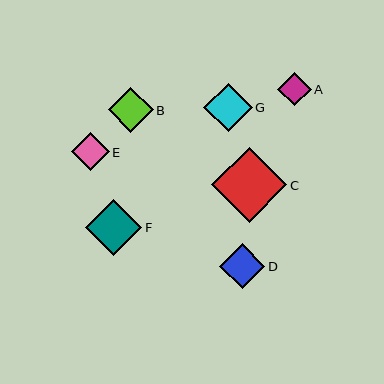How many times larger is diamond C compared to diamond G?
Diamond C is approximately 1.6 times the size of diamond G.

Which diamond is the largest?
Diamond C is the largest with a size of approximately 75 pixels.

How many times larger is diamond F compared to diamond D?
Diamond F is approximately 1.3 times the size of diamond D.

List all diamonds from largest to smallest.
From largest to smallest: C, F, G, B, D, E, A.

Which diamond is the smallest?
Diamond A is the smallest with a size of approximately 33 pixels.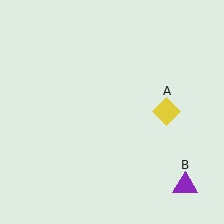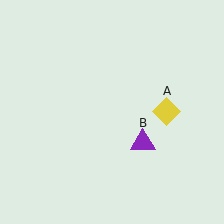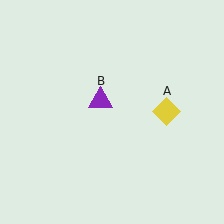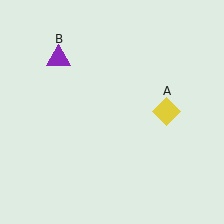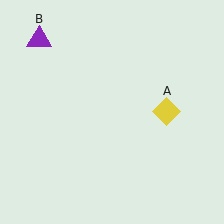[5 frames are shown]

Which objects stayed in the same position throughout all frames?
Yellow diamond (object A) remained stationary.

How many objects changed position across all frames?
1 object changed position: purple triangle (object B).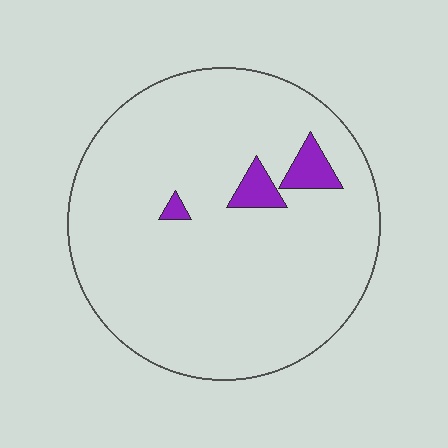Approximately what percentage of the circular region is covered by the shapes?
Approximately 5%.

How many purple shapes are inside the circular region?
3.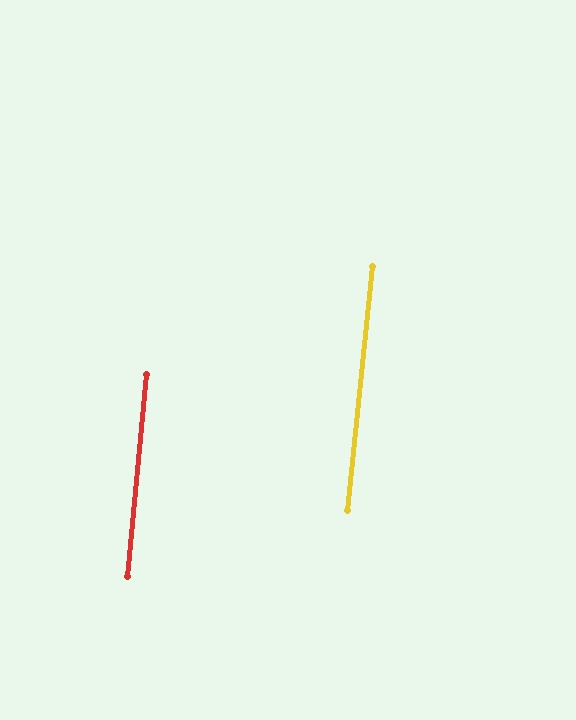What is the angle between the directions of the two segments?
Approximately 1 degree.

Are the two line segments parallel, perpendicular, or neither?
Parallel — their directions differ by only 0.6°.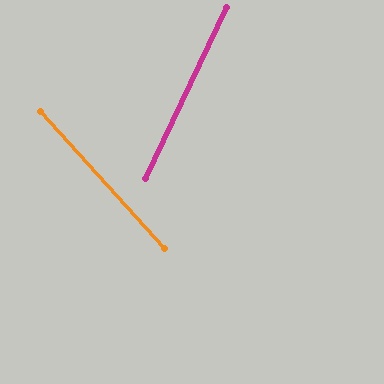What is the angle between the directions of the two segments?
Approximately 67 degrees.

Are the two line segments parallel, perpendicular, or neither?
Neither parallel nor perpendicular — they differ by about 67°.